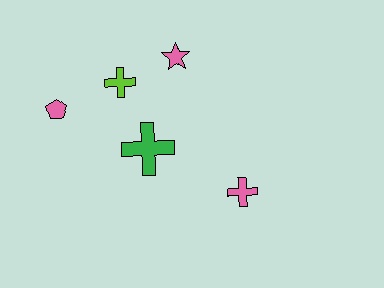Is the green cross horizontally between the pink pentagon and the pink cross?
Yes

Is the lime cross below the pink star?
Yes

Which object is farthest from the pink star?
The pink cross is farthest from the pink star.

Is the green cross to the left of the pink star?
Yes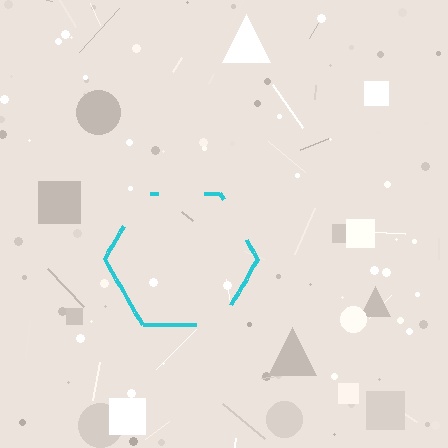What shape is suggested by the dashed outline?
The dashed outline suggests a hexagon.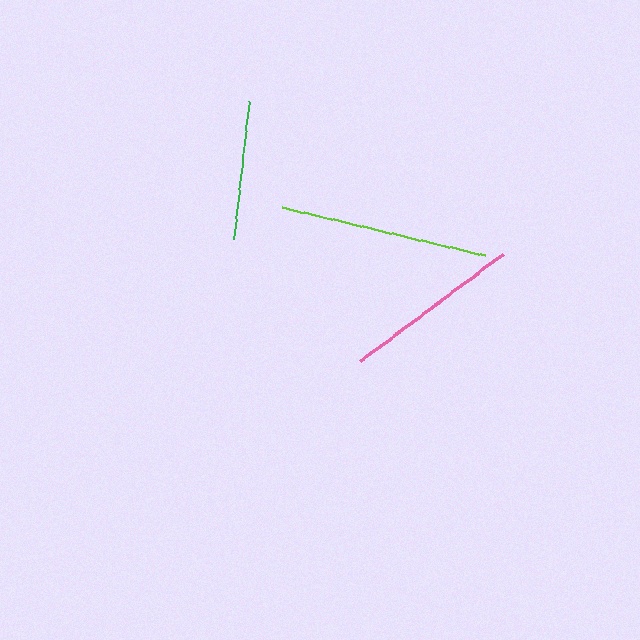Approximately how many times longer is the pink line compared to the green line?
The pink line is approximately 1.3 times the length of the green line.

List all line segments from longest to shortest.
From longest to shortest: lime, pink, green.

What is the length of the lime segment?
The lime segment is approximately 208 pixels long.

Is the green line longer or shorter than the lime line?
The lime line is longer than the green line.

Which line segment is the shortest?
The green line is the shortest at approximately 139 pixels.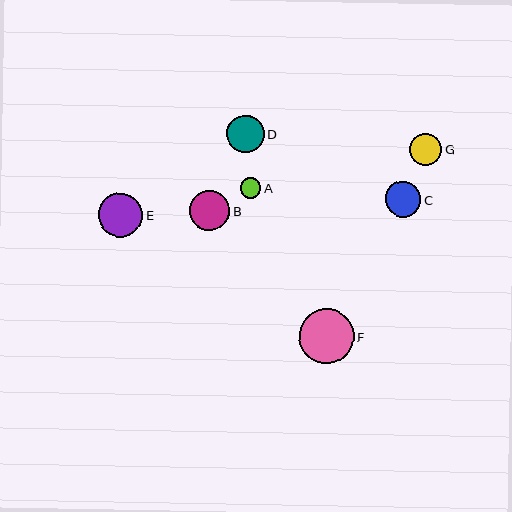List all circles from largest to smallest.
From largest to smallest: F, E, B, D, C, G, A.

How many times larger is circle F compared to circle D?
Circle F is approximately 1.5 times the size of circle D.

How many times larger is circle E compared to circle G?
Circle E is approximately 1.3 times the size of circle G.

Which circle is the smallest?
Circle A is the smallest with a size of approximately 20 pixels.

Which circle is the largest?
Circle F is the largest with a size of approximately 55 pixels.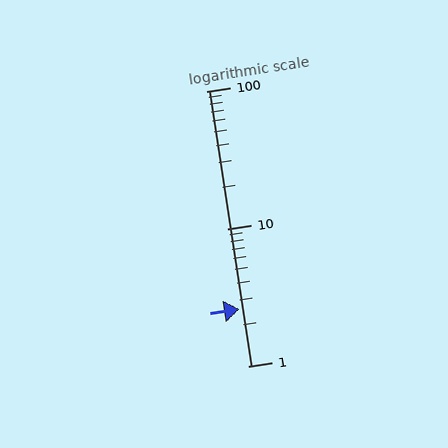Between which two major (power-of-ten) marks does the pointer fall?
The pointer is between 1 and 10.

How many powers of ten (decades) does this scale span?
The scale spans 2 decades, from 1 to 100.